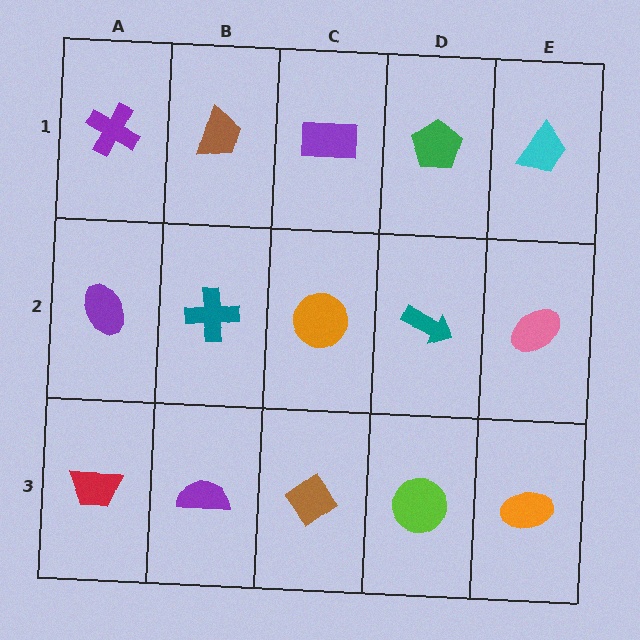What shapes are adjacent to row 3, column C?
An orange circle (row 2, column C), a purple semicircle (row 3, column B), a lime circle (row 3, column D).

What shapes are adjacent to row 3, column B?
A teal cross (row 2, column B), a red trapezoid (row 3, column A), a brown diamond (row 3, column C).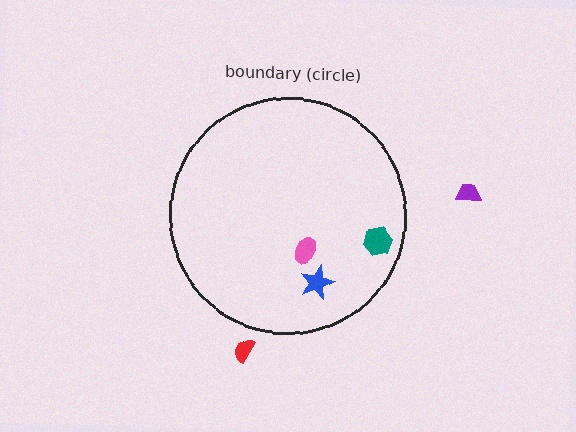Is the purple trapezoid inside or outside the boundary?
Outside.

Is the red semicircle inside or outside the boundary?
Outside.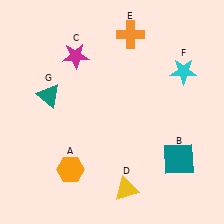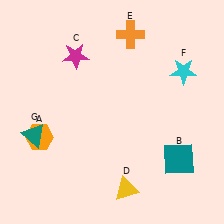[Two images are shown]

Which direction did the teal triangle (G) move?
The teal triangle (G) moved down.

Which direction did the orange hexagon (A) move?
The orange hexagon (A) moved up.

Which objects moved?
The objects that moved are: the orange hexagon (A), the teal triangle (G).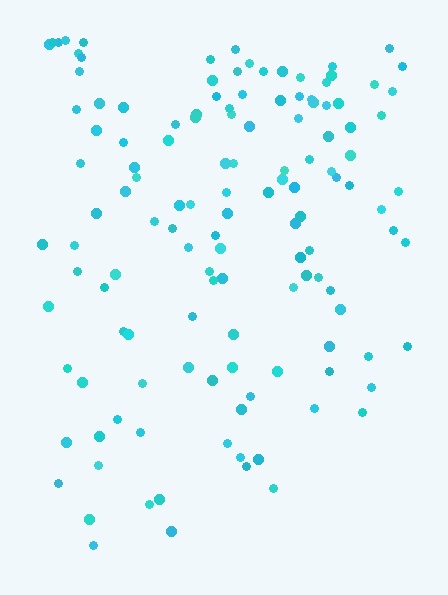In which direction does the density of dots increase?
From bottom to top, with the top side densest.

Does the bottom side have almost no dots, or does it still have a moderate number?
Still a moderate number, just noticeably fewer than the top.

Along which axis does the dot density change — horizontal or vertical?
Vertical.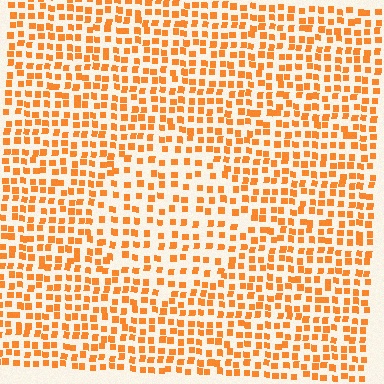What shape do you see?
I see a circle.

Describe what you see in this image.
The image contains small orange elements arranged at two different densities. A circle-shaped region is visible where the elements are less densely packed than the surrounding area.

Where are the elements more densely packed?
The elements are more densely packed outside the circle boundary.